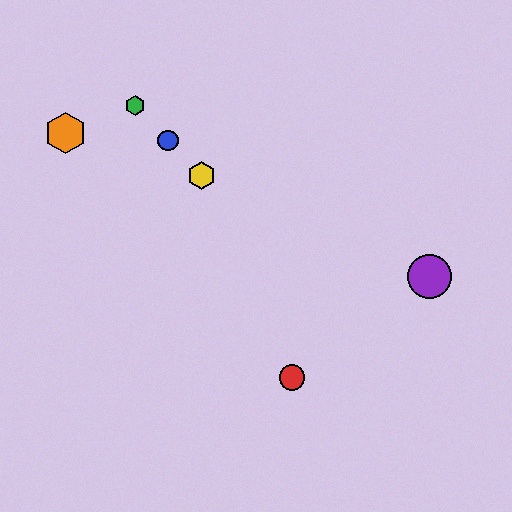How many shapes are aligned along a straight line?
3 shapes (the blue circle, the green hexagon, the yellow hexagon) are aligned along a straight line.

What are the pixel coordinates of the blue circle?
The blue circle is at (168, 140).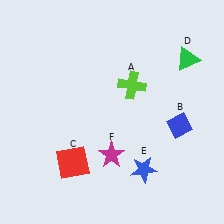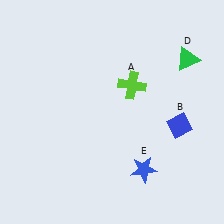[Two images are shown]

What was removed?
The red square (C), the magenta star (F) were removed in Image 2.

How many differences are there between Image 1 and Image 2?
There are 2 differences between the two images.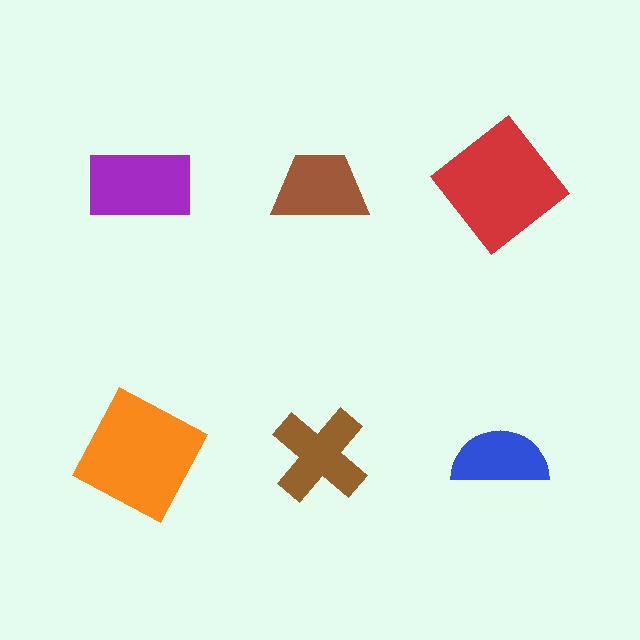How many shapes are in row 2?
3 shapes.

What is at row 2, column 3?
A blue semicircle.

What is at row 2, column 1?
An orange square.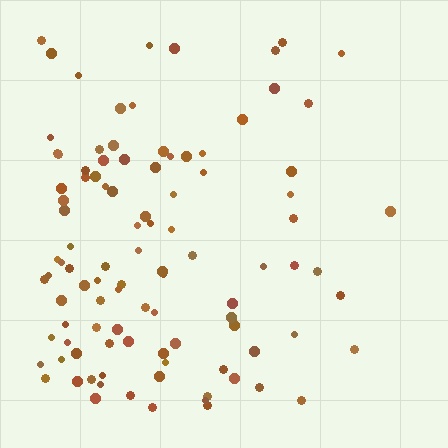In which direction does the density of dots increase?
From right to left, with the left side densest.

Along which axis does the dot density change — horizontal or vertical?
Horizontal.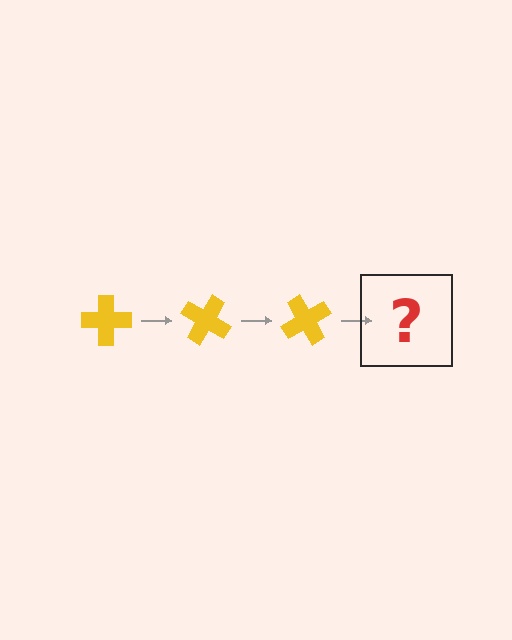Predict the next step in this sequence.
The next step is a yellow cross rotated 90 degrees.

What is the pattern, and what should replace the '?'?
The pattern is that the cross rotates 30 degrees each step. The '?' should be a yellow cross rotated 90 degrees.